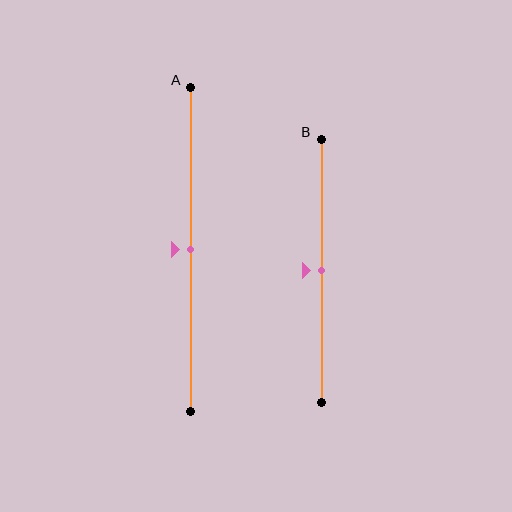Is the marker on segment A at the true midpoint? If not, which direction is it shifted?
Yes, the marker on segment A is at the true midpoint.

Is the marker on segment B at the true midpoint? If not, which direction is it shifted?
Yes, the marker on segment B is at the true midpoint.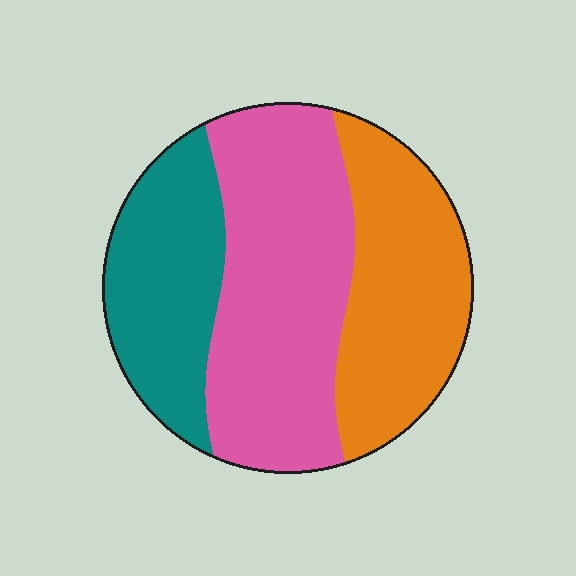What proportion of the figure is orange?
Orange takes up about one third (1/3) of the figure.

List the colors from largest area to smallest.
From largest to smallest: pink, orange, teal.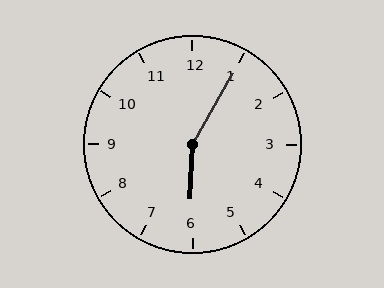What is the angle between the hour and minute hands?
Approximately 152 degrees.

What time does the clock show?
6:05.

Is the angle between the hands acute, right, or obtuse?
It is obtuse.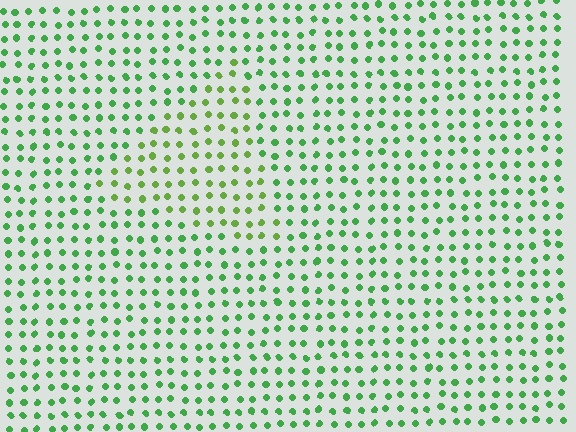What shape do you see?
I see a triangle.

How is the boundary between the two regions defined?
The boundary is defined purely by a slight shift in hue (about 27 degrees). Spacing, size, and orientation are identical on both sides.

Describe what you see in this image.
The image is filled with small green elements in a uniform arrangement. A triangle-shaped region is visible where the elements are tinted to a slightly different hue, forming a subtle color boundary.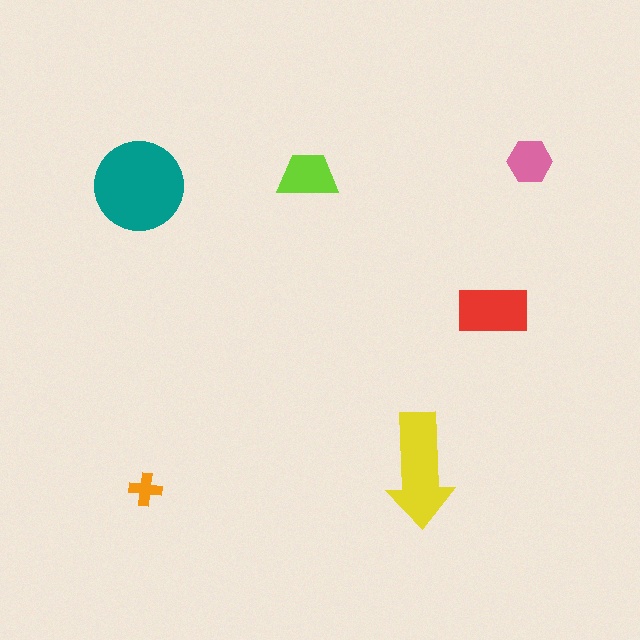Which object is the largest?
The teal circle.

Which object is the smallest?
The orange cross.